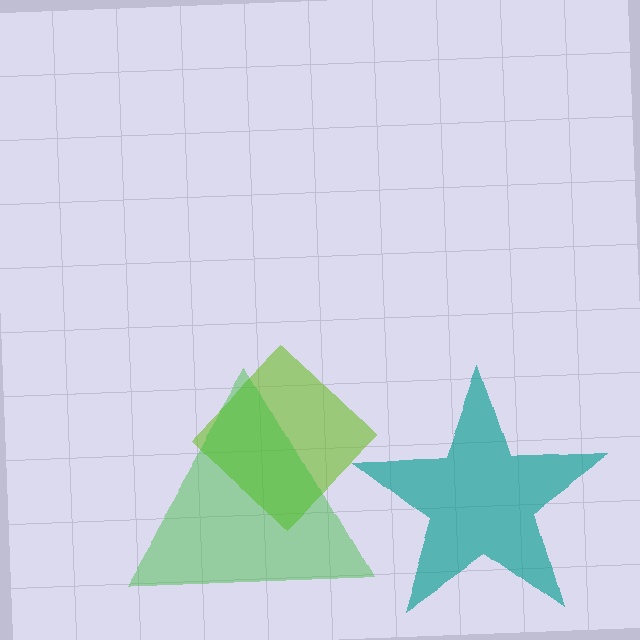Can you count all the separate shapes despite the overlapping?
Yes, there are 3 separate shapes.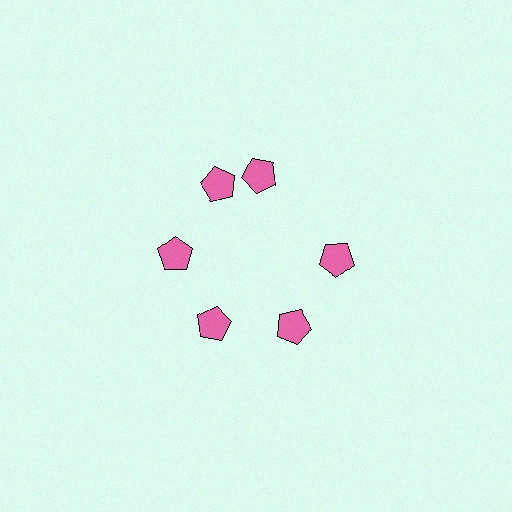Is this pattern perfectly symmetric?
No. The 6 pink pentagons are arranged in a ring, but one element near the 1 o'clock position is rotated out of alignment along the ring, breaking the 6-fold rotational symmetry.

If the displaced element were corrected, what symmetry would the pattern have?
It would have 6-fold rotational symmetry — the pattern would map onto itself every 60 degrees.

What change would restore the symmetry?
The symmetry would be restored by rotating it back into even spacing with its neighbors so that all 6 pentagons sit at equal angles and equal distance from the center.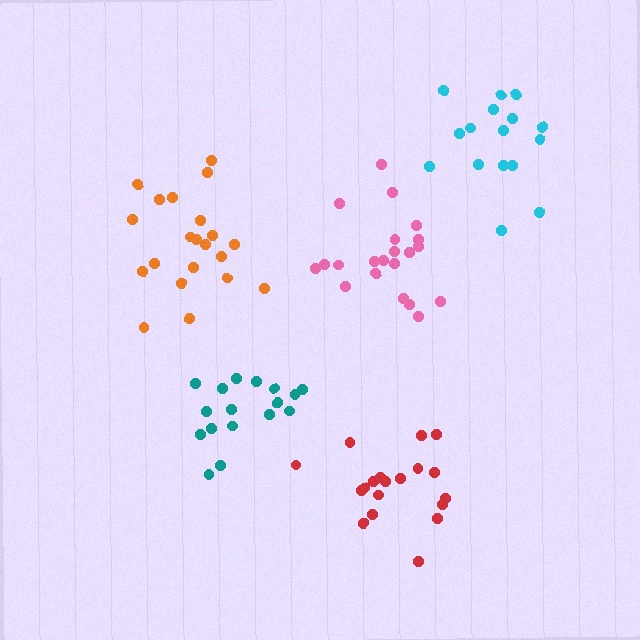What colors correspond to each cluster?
The clusters are colored: pink, teal, red, orange, cyan.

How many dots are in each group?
Group 1: 21 dots, Group 2: 17 dots, Group 3: 19 dots, Group 4: 21 dots, Group 5: 16 dots (94 total).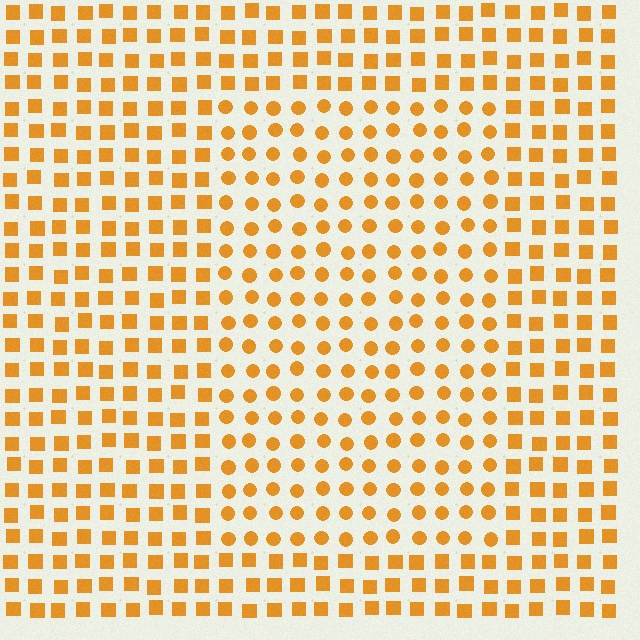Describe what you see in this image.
The image is filled with small orange elements arranged in a uniform grid. A rectangle-shaped region contains circles, while the surrounding area contains squares. The boundary is defined purely by the change in element shape.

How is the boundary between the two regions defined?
The boundary is defined by a change in element shape: circles inside vs. squares outside. All elements share the same color and spacing.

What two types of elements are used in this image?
The image uses circles inside the rectangle region and squares outside it.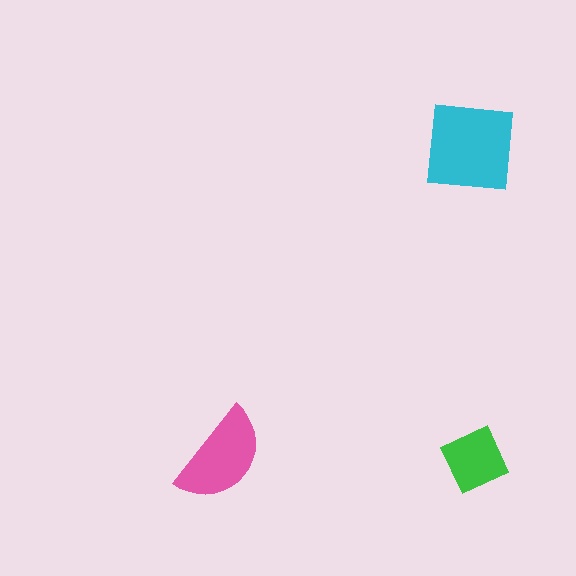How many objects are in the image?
There are 3 objects in the image.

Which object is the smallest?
The green square.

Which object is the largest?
The cyan square.